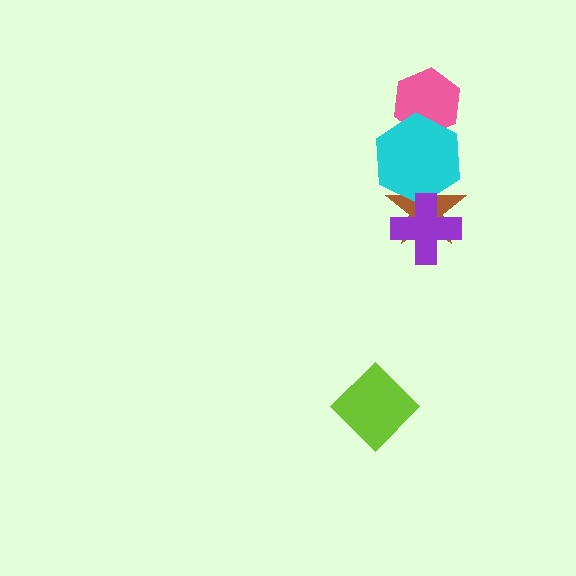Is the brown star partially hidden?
Yes, it is partially covered by another shape.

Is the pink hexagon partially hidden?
Yes, it is partially covered by another shape.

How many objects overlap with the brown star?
2 objects overlap with the brown star.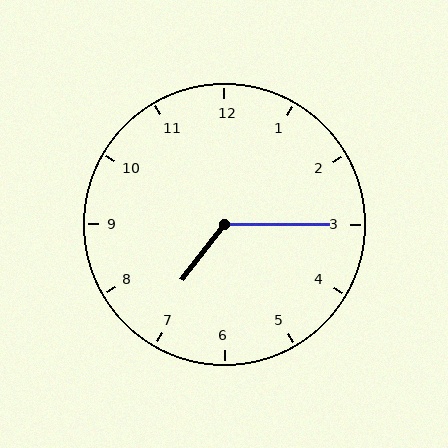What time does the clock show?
7:15.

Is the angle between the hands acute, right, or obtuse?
It is obtuse.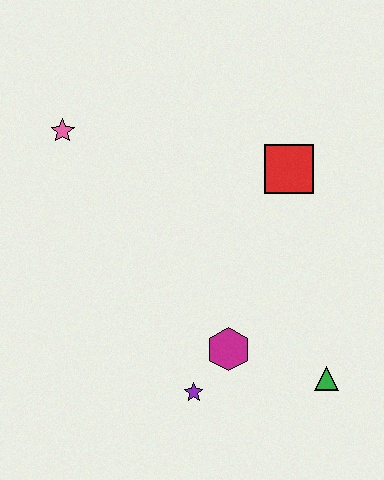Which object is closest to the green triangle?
The magenta hexagon is closest to the green triangle.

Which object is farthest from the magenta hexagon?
The pink star is farthest from the magenta hexagon.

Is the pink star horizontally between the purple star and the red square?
No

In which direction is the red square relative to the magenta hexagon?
The red square is above the magenta hexagon.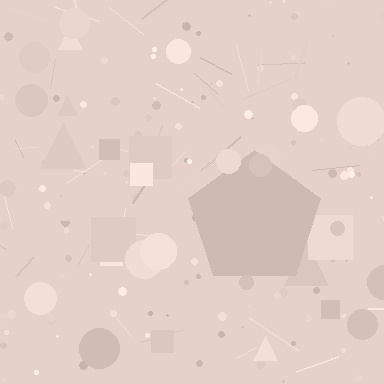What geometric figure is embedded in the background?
A pentagon is embedded in the background.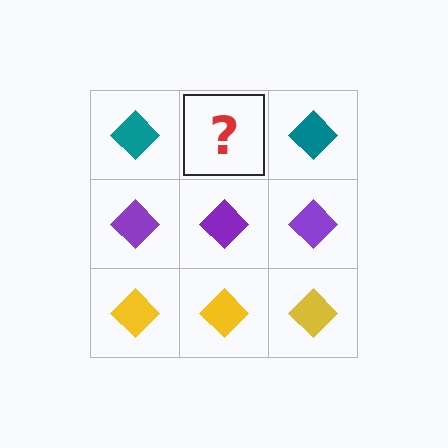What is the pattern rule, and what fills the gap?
The rule is that each row has a consistent color. The gap should be filled with a teal diamond.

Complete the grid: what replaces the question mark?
The question mark should be replaced with a teal diamond.